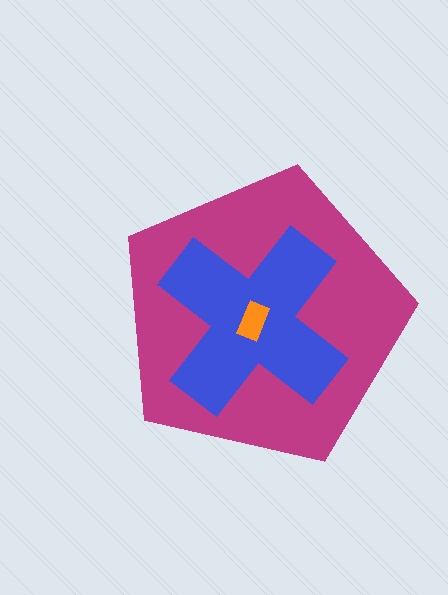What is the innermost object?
The orange rectangle.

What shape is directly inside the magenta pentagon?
The blue cross.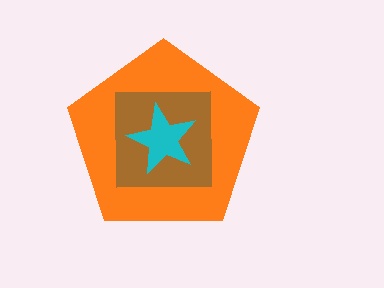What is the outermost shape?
The orange pentagon.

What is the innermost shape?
The cyan star.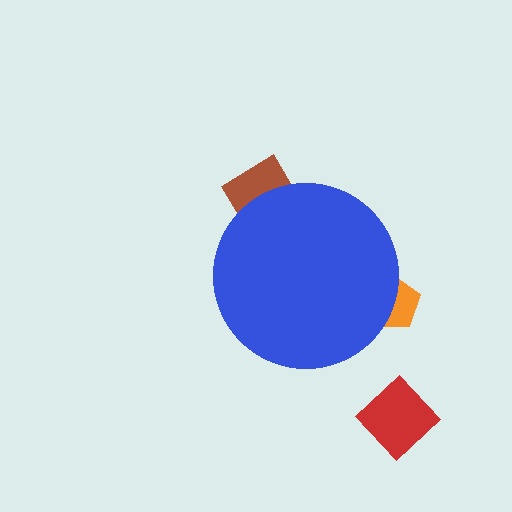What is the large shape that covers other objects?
A blue circle.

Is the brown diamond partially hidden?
Yes, the brown diamond is partially hidden behind the blue circle.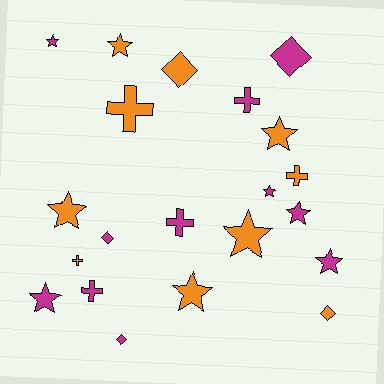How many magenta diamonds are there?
There are 3 magenta diamonds.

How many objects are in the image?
There are 21 objects.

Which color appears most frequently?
Magenta, with 11 objects.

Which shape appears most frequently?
Star, with 10 objects.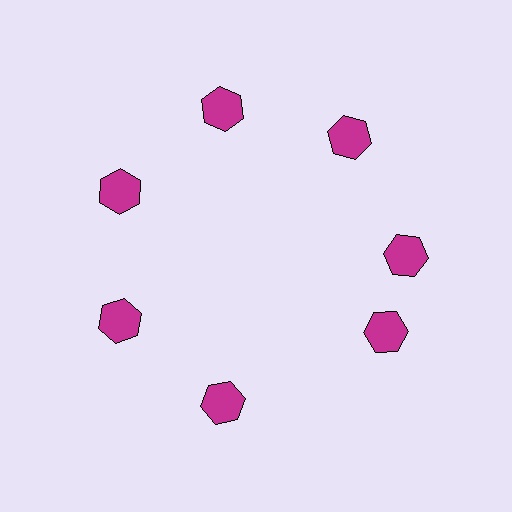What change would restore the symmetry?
The symmetry would be restored by rotating it back into even spacing with its neighbors so that all 7 hexagons sit at equal angles and equal distance from the center.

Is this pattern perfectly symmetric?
No. The 7 magenta hexagons are arranged in a ring, but one element near the 5 o'clock position is rotated out of alignment along the ring, breaking the 7-fold rotational symmetry.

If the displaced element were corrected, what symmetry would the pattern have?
It would have 7-fold rotational symmetry — the pattern would map onto itself every 51 degrees.